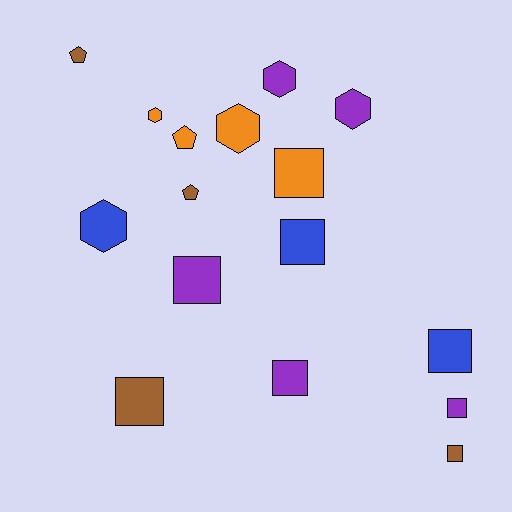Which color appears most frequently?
Purple, with 5 objects.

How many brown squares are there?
There are 2 brown squares.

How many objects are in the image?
There are 16 objects.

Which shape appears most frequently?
Square, with 8 objects.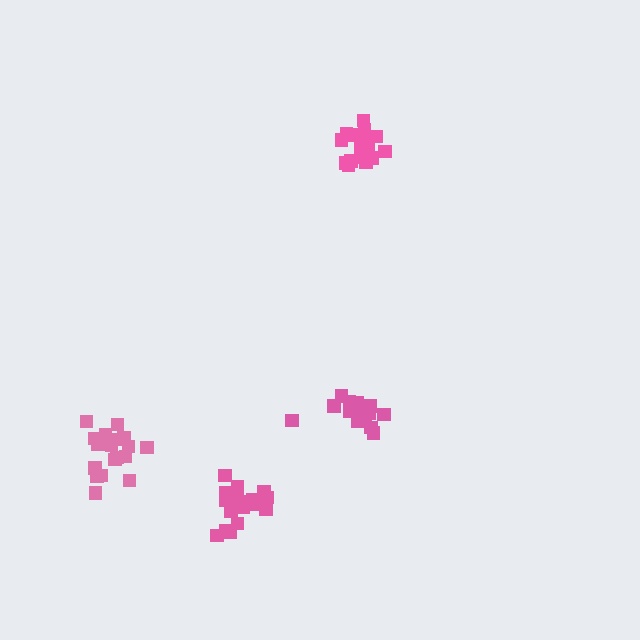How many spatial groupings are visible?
There are 4 spatial groupings.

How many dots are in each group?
Group 1: 17 dots, Group 2: 20 dots, Group 3: 19 dots, Group 4: 20 dots (76 total).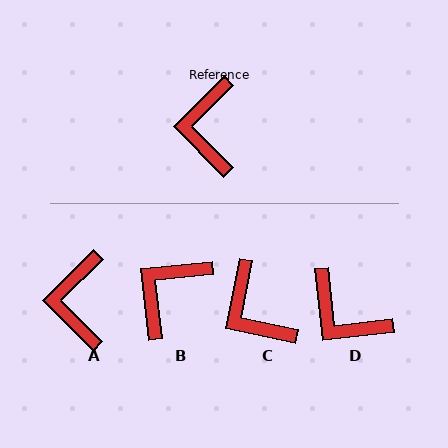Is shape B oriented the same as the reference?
No, it is off by about 39 degrees.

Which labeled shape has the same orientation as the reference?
A.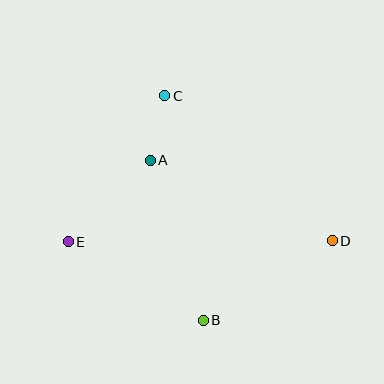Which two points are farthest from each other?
Points D and E are farthest from each other.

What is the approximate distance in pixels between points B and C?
The distance between B and C is approximately 227 pixels.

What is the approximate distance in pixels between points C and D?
The distance between C and D is approximately 221 pixels.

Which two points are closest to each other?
Points A and C are closest to each other.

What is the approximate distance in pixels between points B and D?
The distance between B and D is approximately 151 pixels.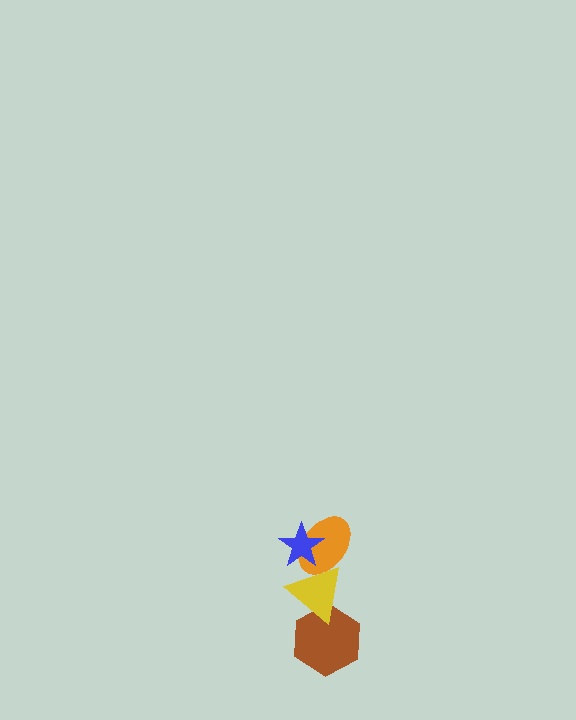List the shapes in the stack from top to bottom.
From top to bottom: the blue star, the orange ellipse, the yellow triangle, the brown hexagon.